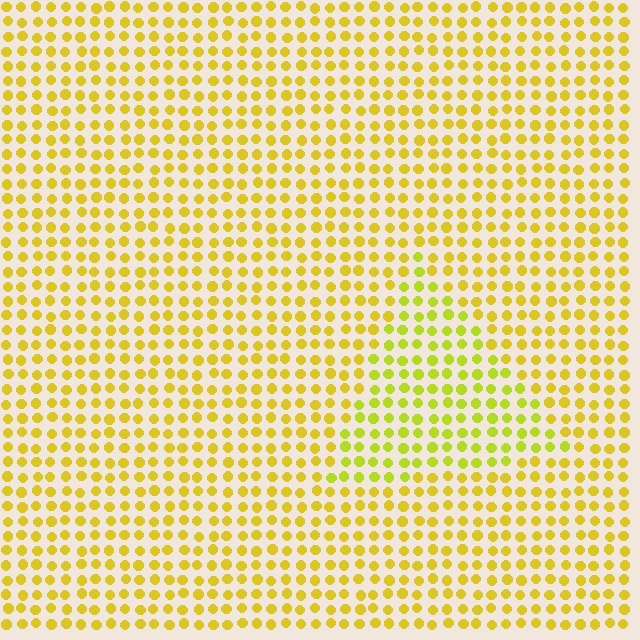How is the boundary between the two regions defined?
The boundary is defined purely by a slight shift in hue (about 21 degrees). Spacing, size, and orientation are identical on both sides.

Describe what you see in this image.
The image is filled with small yellow elements in a uniform arrangement. A triangle-shaped region is visible where the elements are tinted to a slightly different hue, forming a subtle color boundary.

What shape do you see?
I see a triangle.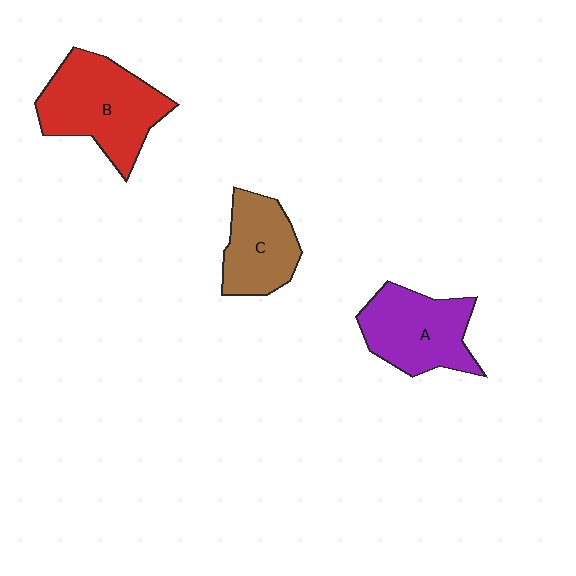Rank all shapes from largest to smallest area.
From largest to smallest: B (red), A (purple), C (brown).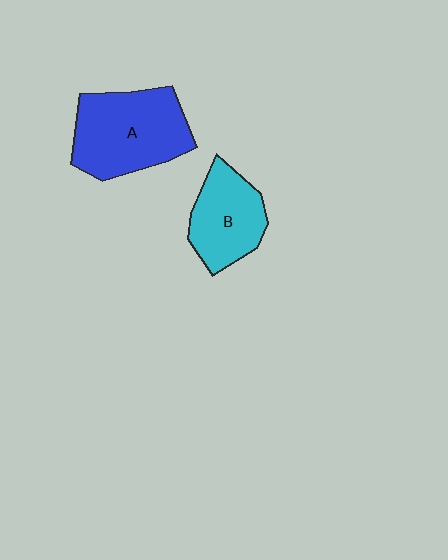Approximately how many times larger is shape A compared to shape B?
Approximately 1.4 times.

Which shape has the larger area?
Shape A (blue).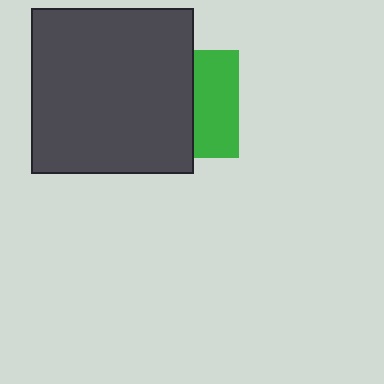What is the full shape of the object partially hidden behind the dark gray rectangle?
The partially hidden object is a green square.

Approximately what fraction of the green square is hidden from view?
Roughly 58% of the green square is hidden behind the dark gray rectangle.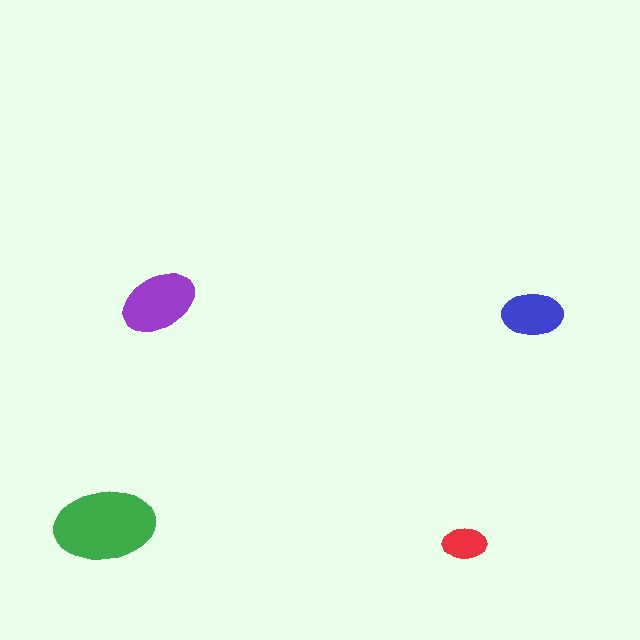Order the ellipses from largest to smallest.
the green one, the purple one, the blue one, the red one.